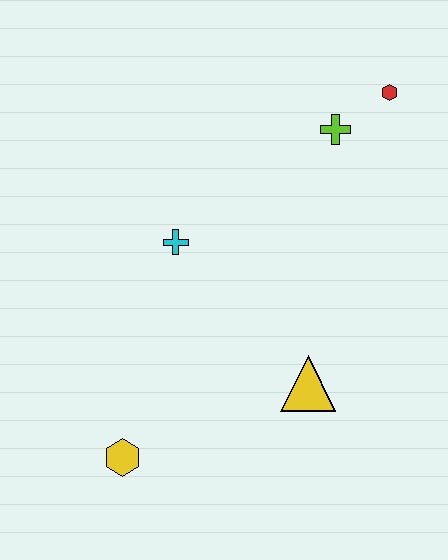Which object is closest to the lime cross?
The red hexagon is closest to the lime cross.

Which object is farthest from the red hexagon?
The yellow hexagon is farthest from the red hexagon.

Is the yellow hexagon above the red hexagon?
No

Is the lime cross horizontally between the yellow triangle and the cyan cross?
No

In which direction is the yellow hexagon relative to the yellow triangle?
The yellow hexagon is to the left of the yellow triangle.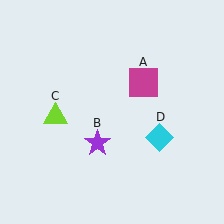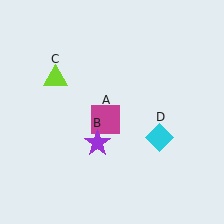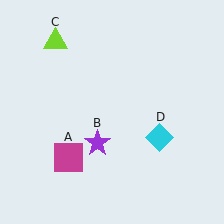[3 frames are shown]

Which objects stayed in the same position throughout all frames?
Purple star (object B) and cyan diamond (object D) remained stationary.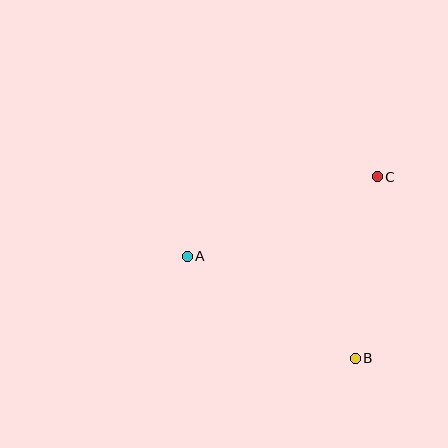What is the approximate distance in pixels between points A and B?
The distance between A and B is approximately 196 pixels.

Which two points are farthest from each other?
Points A and C are farthest from each other.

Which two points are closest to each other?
Points B and C are closest to each other.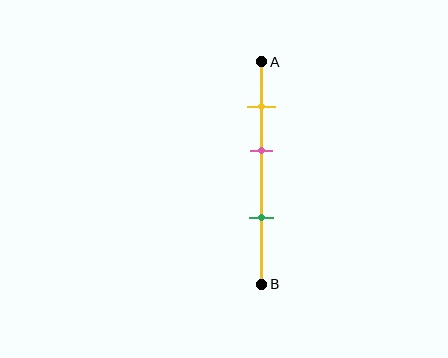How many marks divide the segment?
There are 3 marks dividing the segment.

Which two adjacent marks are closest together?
The yellow and pink marks are the closest adjacent pair.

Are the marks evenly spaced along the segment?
Yes, the marks are approximately evenly spaced.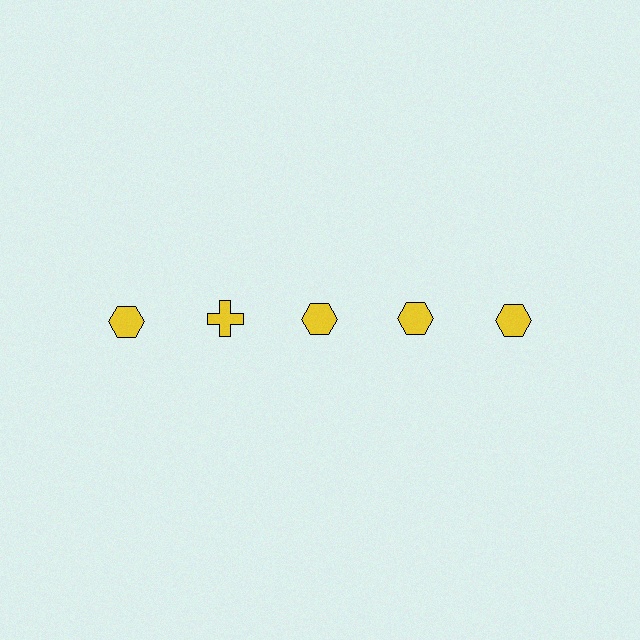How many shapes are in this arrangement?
There are 5 shapes arranged in a grid pattern.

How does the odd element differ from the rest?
It has a different shape: cross instead of hexagon.